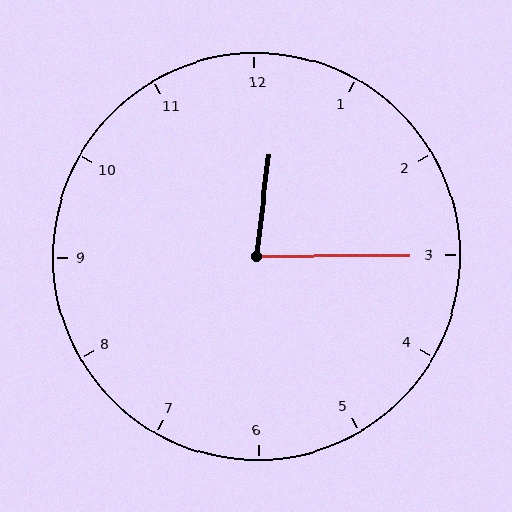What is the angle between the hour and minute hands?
Approximately 82 degrees.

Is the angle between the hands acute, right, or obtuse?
It is acute.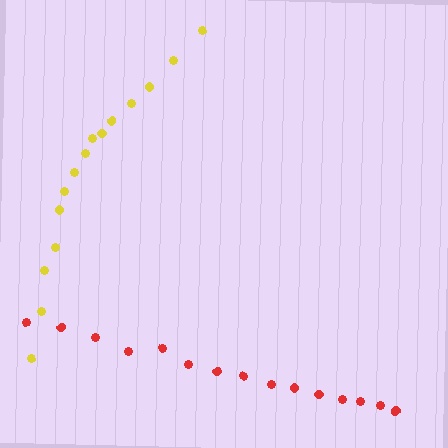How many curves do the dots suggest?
There are 2 distinct paths.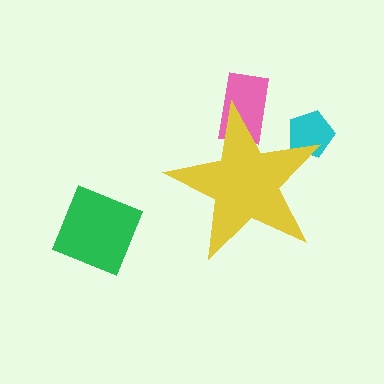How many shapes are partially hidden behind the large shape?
2 shapes are partially hidden.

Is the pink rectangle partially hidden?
Yes, the pink rectangle is partially hidden behind the yellow star.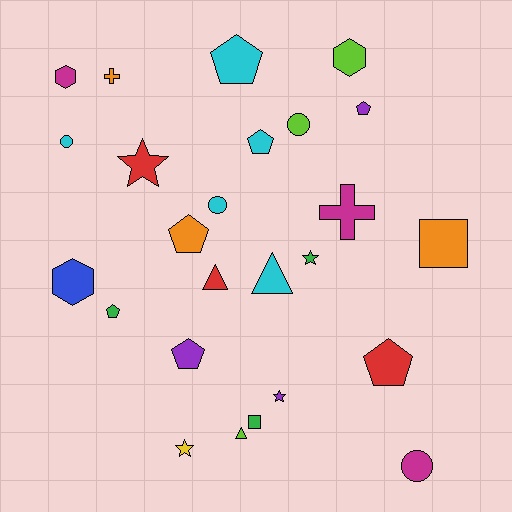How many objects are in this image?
There are 25 objects.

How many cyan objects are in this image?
There are 5 cyan objects.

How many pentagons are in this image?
There are 7 pentagons.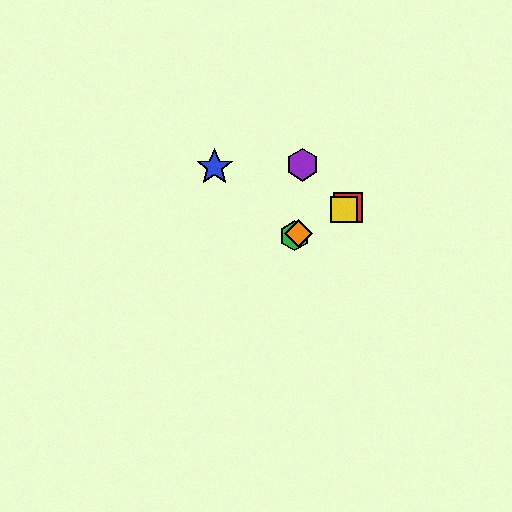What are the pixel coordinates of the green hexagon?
The green hexagon is at (294, 236).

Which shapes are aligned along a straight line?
The red square, the green hexagon, the yellow square, the orange diamond are aligned along a straight line.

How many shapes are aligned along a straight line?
4 shapes (the red square, the green hexagon, the yellow square, the orange diamond) are aligned along a straight line.